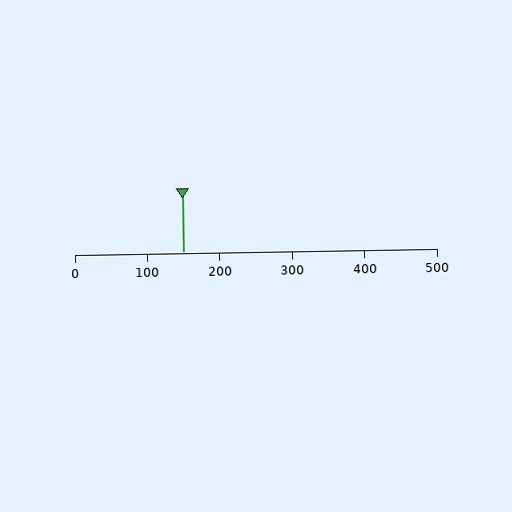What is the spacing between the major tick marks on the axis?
The major ticks are spaced 100 apart.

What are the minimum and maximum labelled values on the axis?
The axis runs from 0 to 500.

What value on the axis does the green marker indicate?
The marker indicates approximately 150.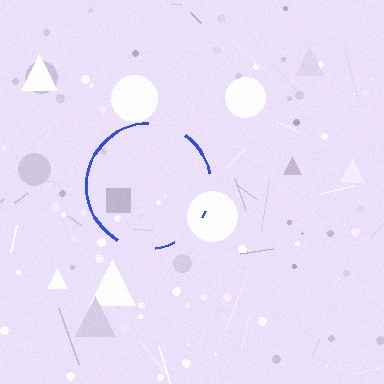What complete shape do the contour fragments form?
The contour fragments form a circle.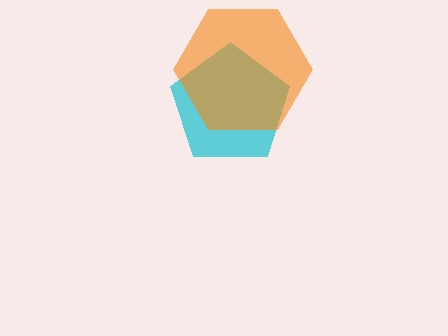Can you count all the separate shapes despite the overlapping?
Yes, there are 2 separate shapes.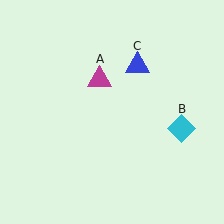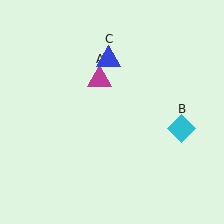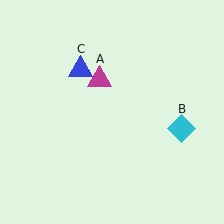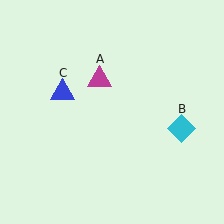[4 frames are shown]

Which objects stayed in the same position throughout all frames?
Magenta triangle (object A) and cyan diamond (object B) remained stationary.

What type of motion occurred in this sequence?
The blue triangle (object C) rotated counterclockwise around the center of the scene.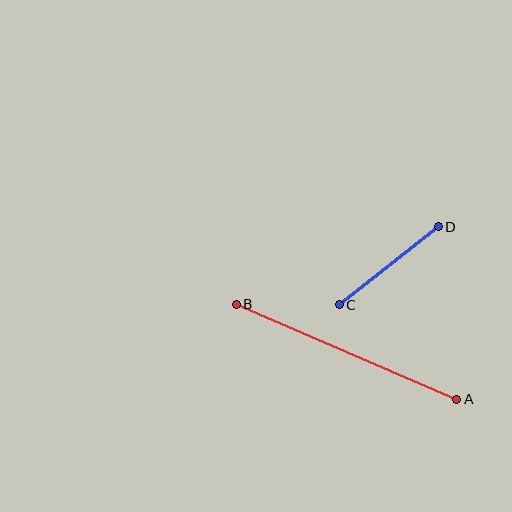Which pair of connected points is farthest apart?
Points A and B are farthest apart.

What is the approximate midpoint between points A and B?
The midpoint is at approximately (346, 352) pixels.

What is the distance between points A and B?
The distance is approximately 240 pixels.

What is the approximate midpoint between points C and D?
The midpoint is at approximately (389, 266) pixels.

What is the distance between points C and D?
The distance is approximately 126 pixels.